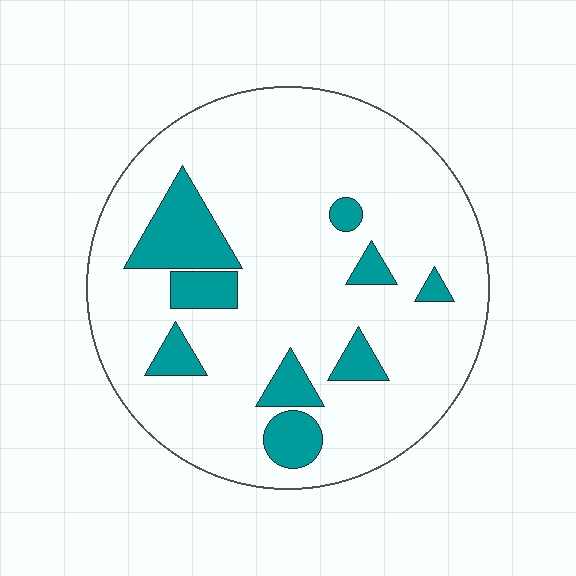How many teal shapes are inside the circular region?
9.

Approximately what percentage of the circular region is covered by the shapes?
Approximately 15%.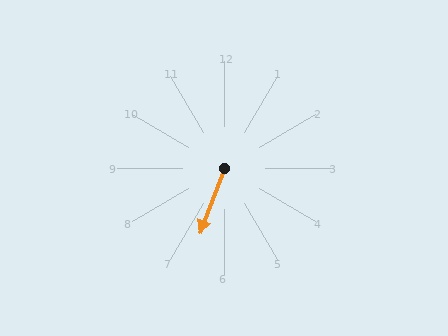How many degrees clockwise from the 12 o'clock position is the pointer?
Approximately 201 degrees.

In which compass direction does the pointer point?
South.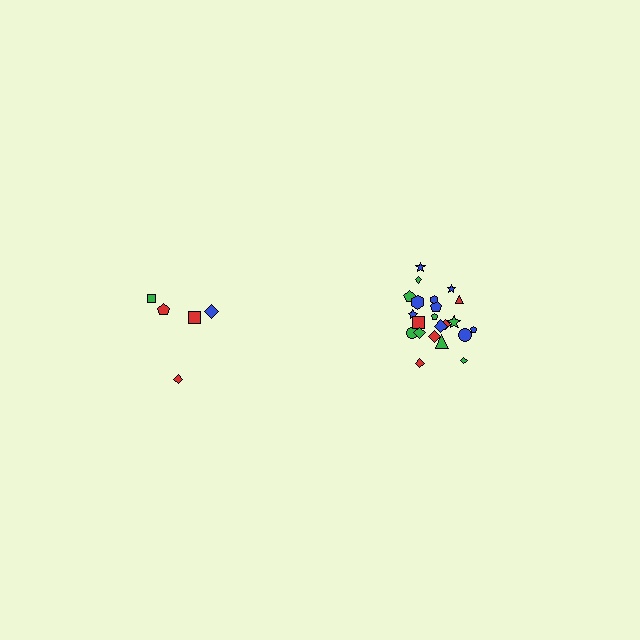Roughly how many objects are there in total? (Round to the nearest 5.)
Roughly 25 objects in total.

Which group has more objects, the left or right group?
The right group.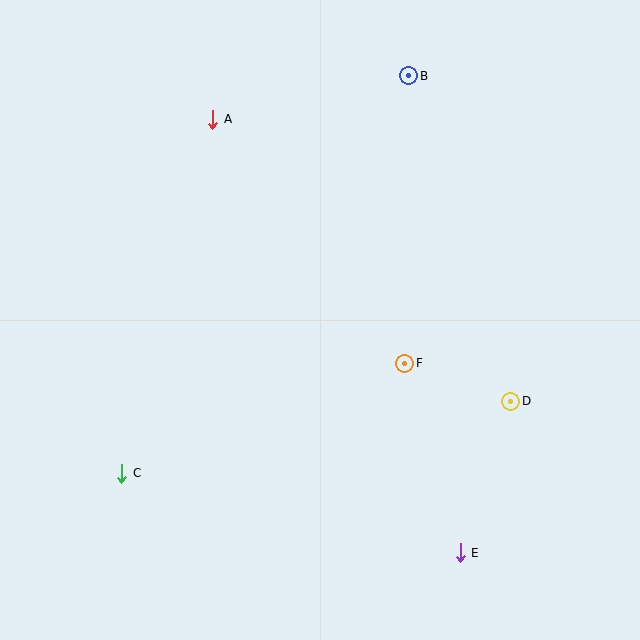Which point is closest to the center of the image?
Point F at (405, 363) is closest to the center.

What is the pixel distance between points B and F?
The distance between B and F is 287 pixels.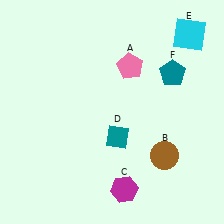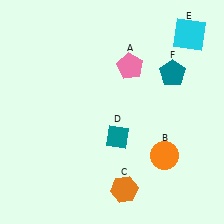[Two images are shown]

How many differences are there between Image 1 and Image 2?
There are 2 differences between the two images.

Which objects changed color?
B changed from brown to orange. C changed from magenta to orange.